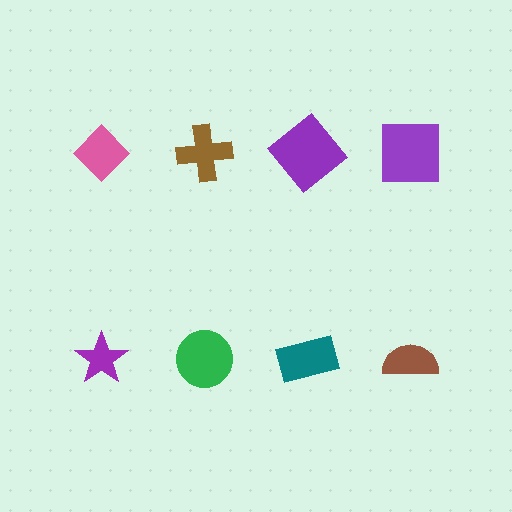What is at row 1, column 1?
A pink diamond.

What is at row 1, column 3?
A purple diamond.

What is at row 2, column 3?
A teal rectangle.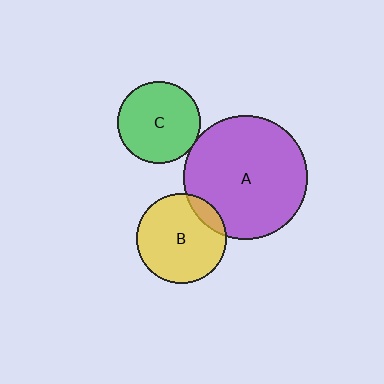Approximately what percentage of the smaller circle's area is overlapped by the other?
Approximately 10%.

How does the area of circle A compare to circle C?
Approximately 2.3 times.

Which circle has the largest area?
Circle A (purple).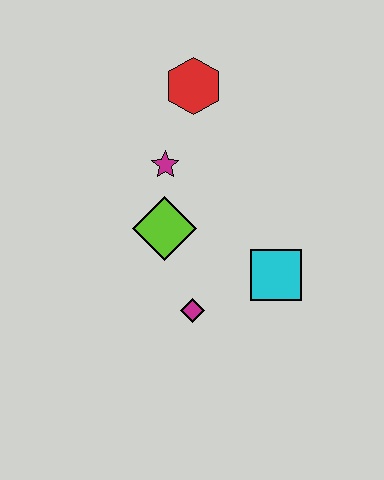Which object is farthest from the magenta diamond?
The red hexagon is farthest from the magenta diamond.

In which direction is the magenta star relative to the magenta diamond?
The magenta star is above the magenta diamond.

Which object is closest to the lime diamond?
The magenta star is closest to the lime diamond.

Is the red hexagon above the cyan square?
Yes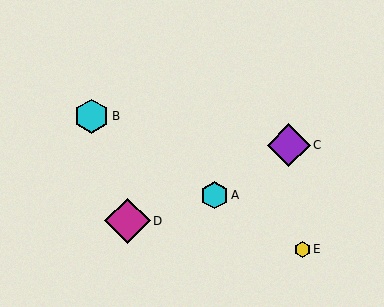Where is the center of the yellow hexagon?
The center of the yellow hexagon is at (302, 249).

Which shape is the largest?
The magenta diamond (labeled D) is the largest.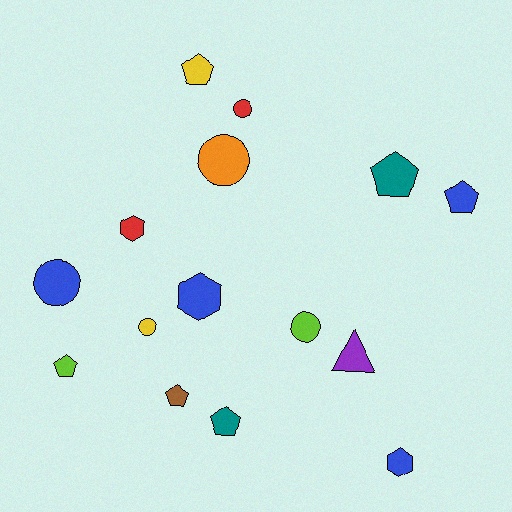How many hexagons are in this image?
There are 3 hexagons.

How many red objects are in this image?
There are 2 red objects.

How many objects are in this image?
There are 15 objects.